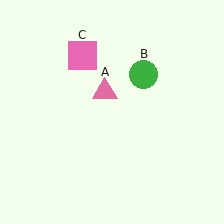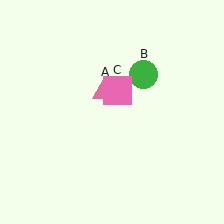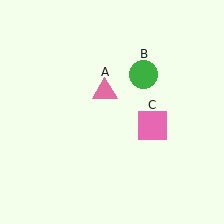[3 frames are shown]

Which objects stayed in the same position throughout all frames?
Pink triangle (object A) and green circle (object B) remained stationary.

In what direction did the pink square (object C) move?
The pink square (object C) moved down and to the right.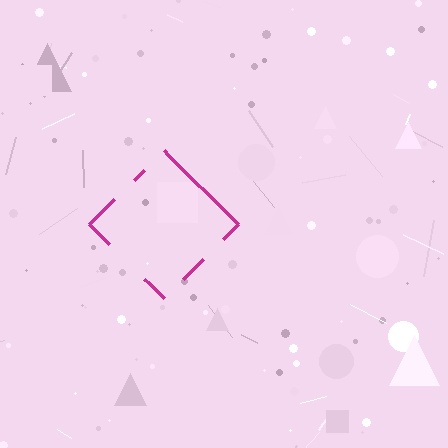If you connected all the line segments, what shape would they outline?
They would outline a diamond.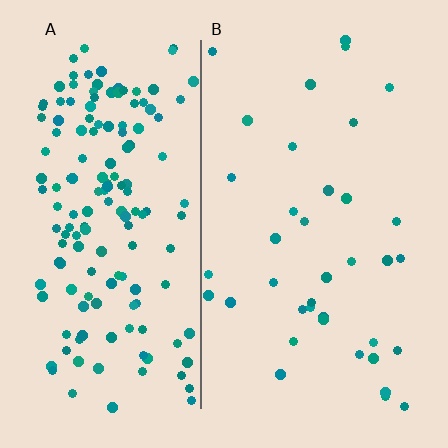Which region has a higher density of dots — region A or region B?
A (the left).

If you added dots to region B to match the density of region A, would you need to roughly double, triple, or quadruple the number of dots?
Approximately quadruple.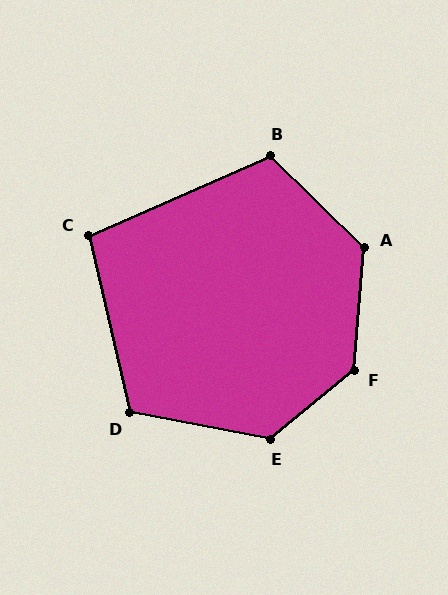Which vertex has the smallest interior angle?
C, at approximately 101 degrees.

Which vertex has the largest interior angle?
F, at approximately 134 degrees.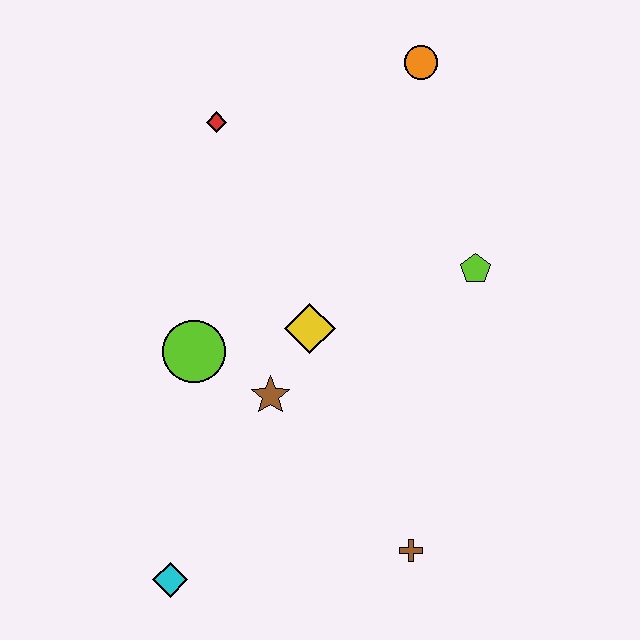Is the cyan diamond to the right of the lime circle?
No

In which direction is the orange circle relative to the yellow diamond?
The orange circle is above the yellow diamond.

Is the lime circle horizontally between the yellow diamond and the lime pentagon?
No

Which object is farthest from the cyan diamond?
The orange circle is farthest from the cyan diamond.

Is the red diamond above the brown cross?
Yes